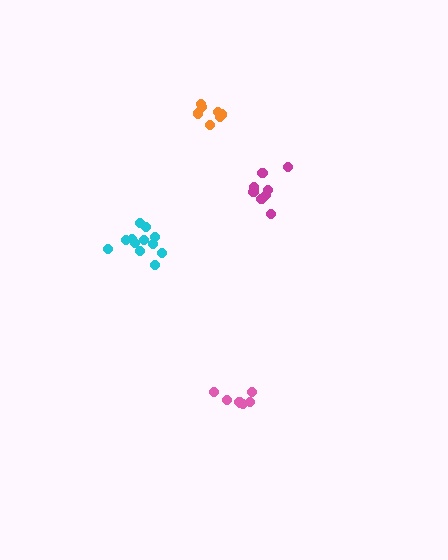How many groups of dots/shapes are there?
There are 4 groups.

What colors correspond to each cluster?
The clusters are colored: pink, cyan, magenta, orange.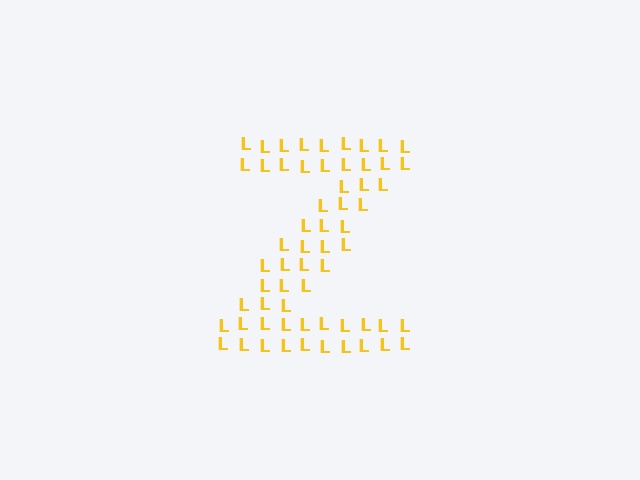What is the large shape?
The large shape is the letter Z.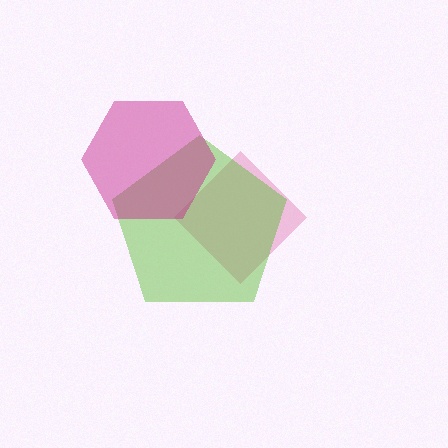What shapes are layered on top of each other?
The layered shapes are: a pink diamond, a lime pentagon, a magenta hexagon.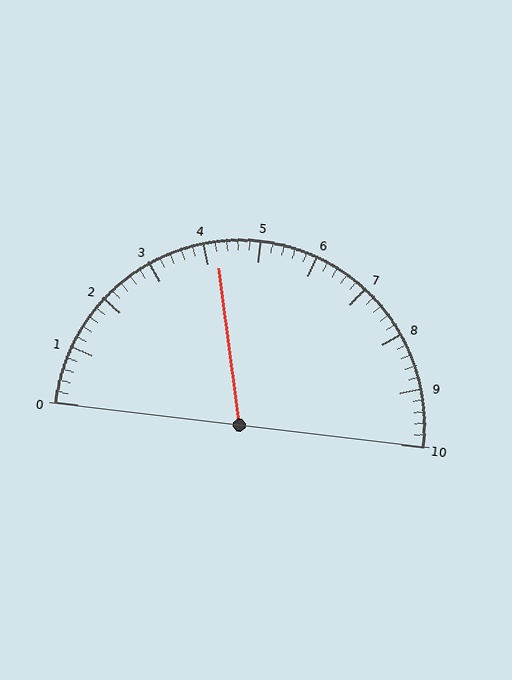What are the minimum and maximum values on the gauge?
The gauge ranges from 0 to 10.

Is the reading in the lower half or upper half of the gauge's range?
The reading is in the lower half of the range (0 to 10).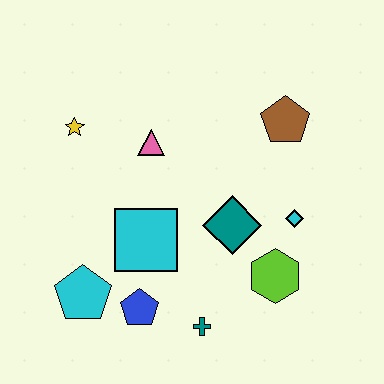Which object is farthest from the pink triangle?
The teal cross is farthest from the pink triangle.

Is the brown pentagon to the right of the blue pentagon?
Yes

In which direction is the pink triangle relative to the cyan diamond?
The pink triangle is to the left of the cyan diamond.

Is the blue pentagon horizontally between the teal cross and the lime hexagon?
No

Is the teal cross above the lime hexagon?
No